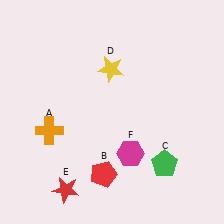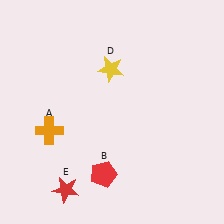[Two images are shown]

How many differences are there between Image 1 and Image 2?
There are 2 differences between the two images.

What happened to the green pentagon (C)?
The green pentagon (C) was removed in Image 2. It was in the bottom-right area of Image 1.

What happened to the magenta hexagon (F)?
The magenta hexagon (F) was removed in Image 2. It was in the bottom-right area of Image 1.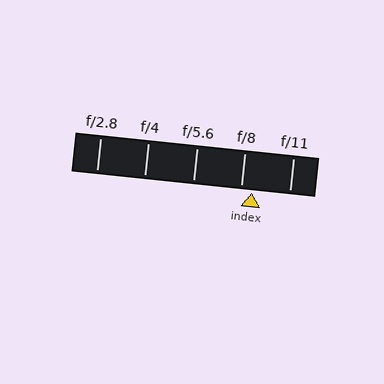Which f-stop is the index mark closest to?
The index mark is closest to f/8.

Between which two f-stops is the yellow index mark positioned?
The index mark is between f/8 and f/11.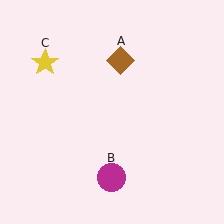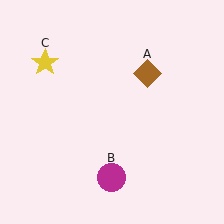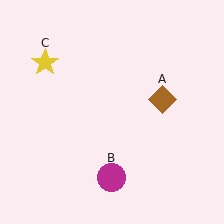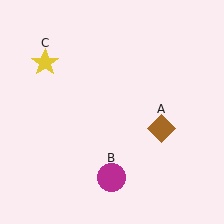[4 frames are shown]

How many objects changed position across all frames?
1 object changed position: brown diamond (object A).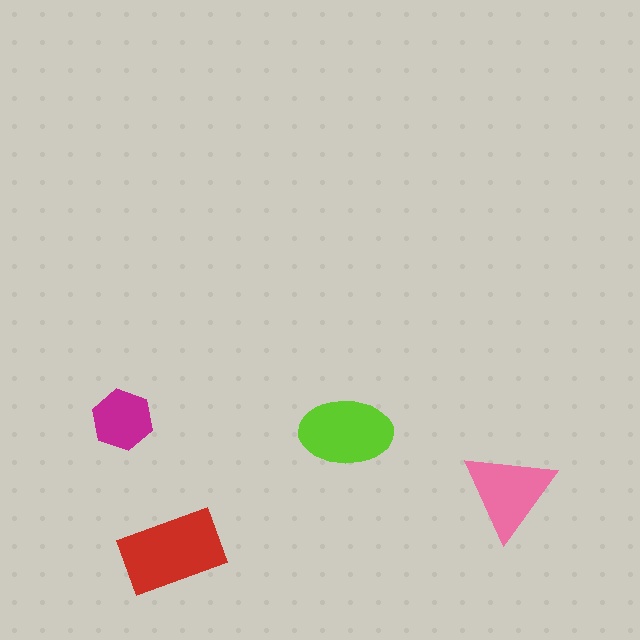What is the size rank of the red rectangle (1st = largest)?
1st.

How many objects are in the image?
There are 4 objects in the image.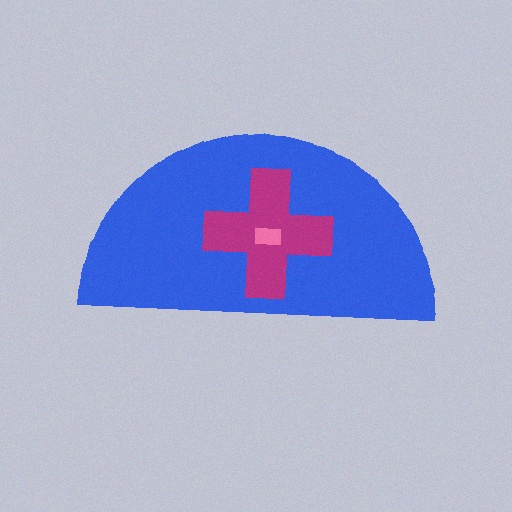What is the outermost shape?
The blue semicircle.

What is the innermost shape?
The pink rectangle.